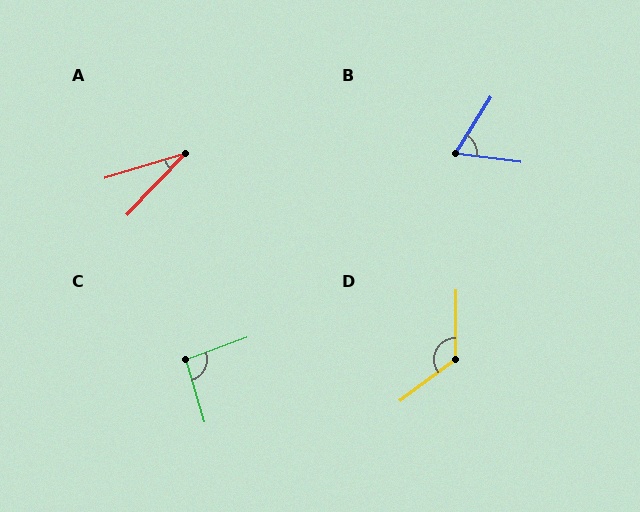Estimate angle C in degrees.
Approximately 93 degrees.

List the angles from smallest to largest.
A (30°), B (65°), C (93°), D (127°).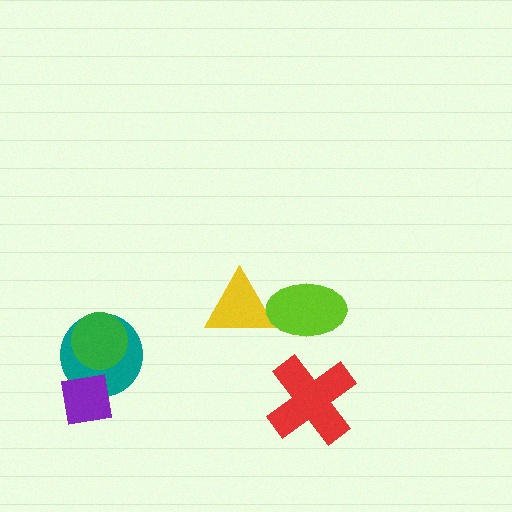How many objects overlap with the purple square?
1 object overlaps with the purple square.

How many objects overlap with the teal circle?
2 objects overlap with the teal circle.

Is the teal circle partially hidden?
Yes, it is partially covered by another shape.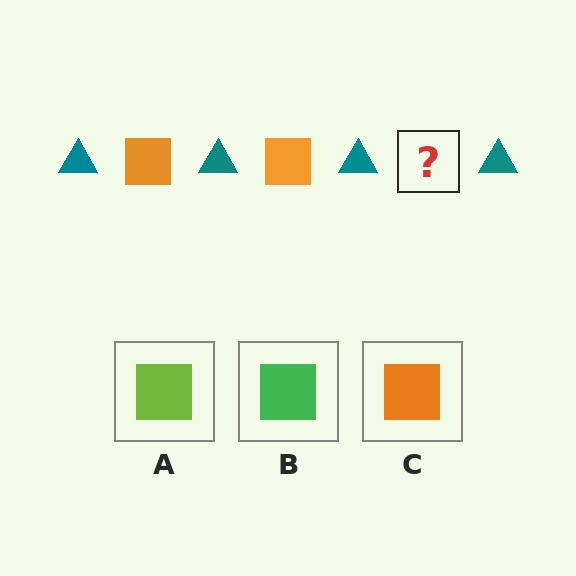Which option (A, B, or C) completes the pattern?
C.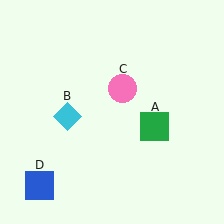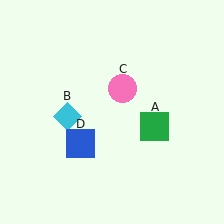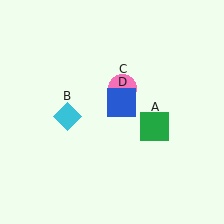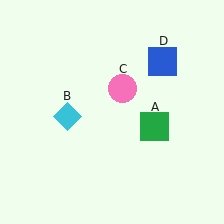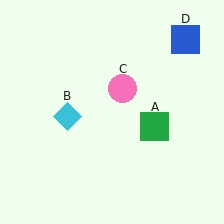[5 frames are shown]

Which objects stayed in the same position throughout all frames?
Green square (object A) and cyan diamond (object B) and pink circle (object C) remained stationary.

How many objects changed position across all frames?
1 object changed position: blue square (object D).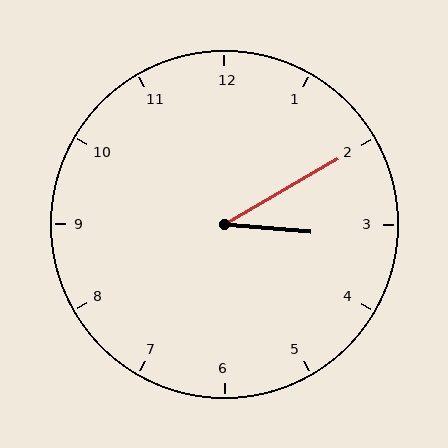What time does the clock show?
3:10.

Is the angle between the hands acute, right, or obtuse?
It is acute.